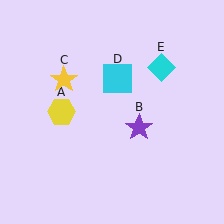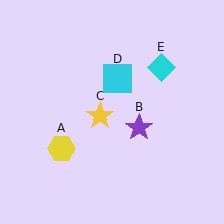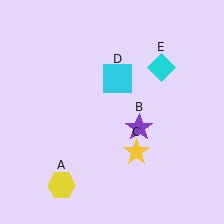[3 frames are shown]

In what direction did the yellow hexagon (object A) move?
The yellow hexagon (object A) moved down.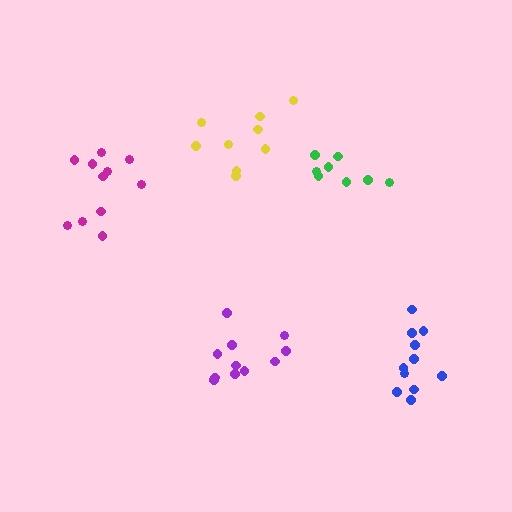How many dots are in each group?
Group 1: 8 dots, Group 2: 11 dots, Group 3: 9 dots, Group 4: 11 dots, Group 5: 11 dots (50 total).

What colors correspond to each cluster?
The clusters are colored: green, magenta, yellow, blue, purple.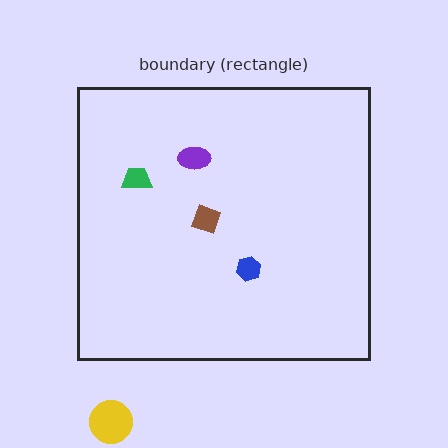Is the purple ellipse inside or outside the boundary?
Inside.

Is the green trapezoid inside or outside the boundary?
Inside.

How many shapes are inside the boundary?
4 inside, 1 outside.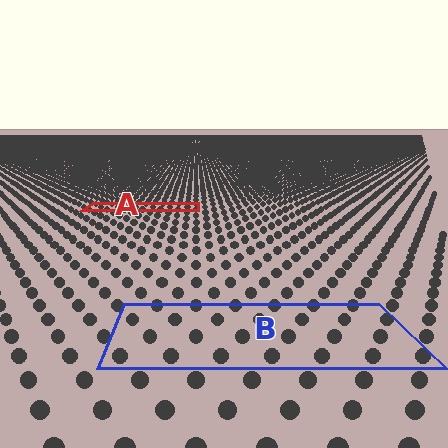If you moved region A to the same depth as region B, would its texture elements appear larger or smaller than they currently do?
They would appear larger. At a closer depth, the same texture elements are projected at a bigger on-screen size.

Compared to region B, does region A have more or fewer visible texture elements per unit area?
Region A has more texture elements per unit area — they are packed more densely because it is farther away.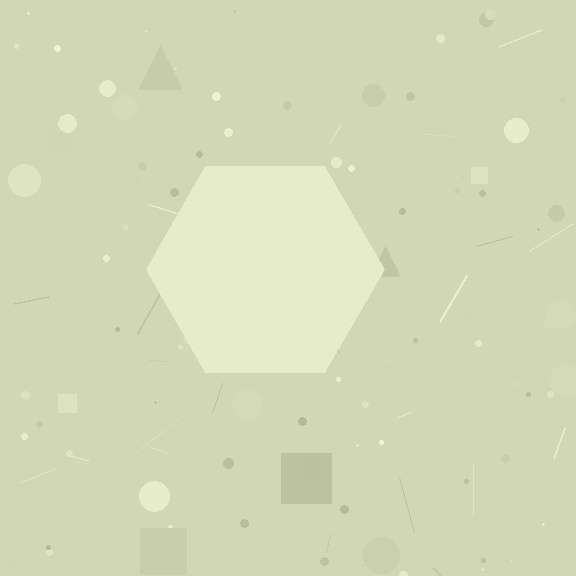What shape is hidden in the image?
A hexagon is hidden in the image.